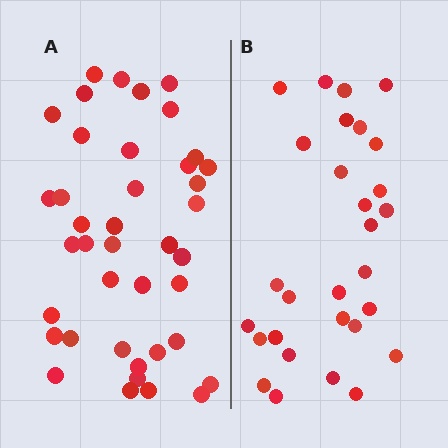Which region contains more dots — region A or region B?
Region A (the left region) has more dots.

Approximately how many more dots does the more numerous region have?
Region A has roughly 12 or so more dots than region B.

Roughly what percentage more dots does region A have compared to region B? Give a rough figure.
About 40% more.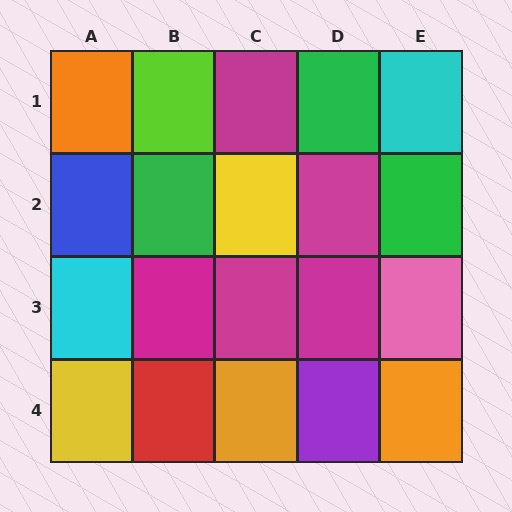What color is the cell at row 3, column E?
Pink.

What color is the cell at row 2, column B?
Green.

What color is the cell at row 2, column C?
Yellow.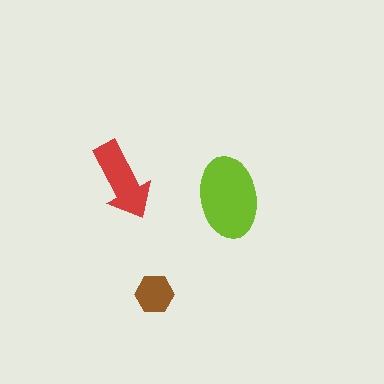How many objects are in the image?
There are 3 objects in the image.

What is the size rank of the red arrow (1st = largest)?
2nd.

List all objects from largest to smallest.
The lime ellipse, the red arrow, the brown hexagon.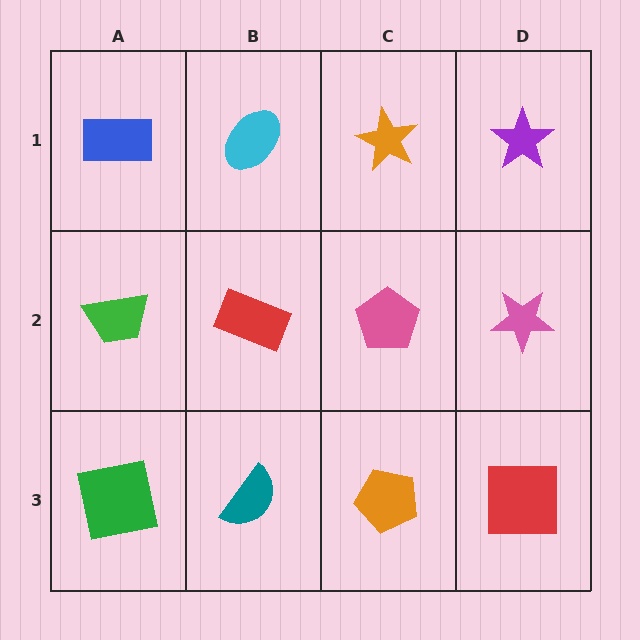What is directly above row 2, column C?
An orange star.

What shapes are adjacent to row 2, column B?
A cyan ellipse (row 1, column B), a teal semicircle (row 3, column B), a green trapezoid (row 2, column A), a pink pentagon (row 2, column C).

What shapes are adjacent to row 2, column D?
A purple star (row 1, column D), a red square (row 3, column D), a pink pentagon (row 2, column C).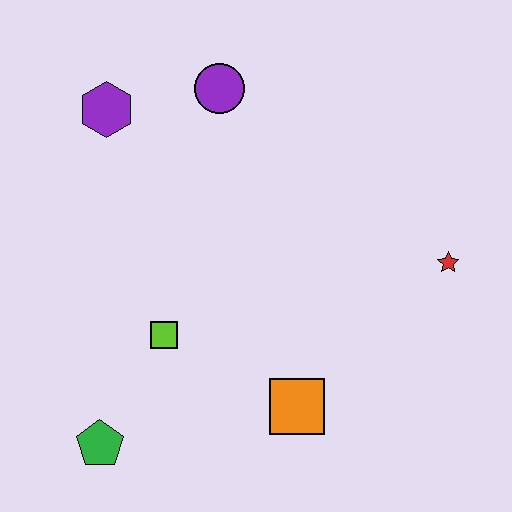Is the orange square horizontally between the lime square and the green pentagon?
No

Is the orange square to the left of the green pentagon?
No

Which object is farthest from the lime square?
The red star is farthest from the lime square.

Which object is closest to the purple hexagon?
The purple circle is closest to the purple hexagon.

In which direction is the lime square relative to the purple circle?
The lime square is below the purple circle.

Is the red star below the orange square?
No